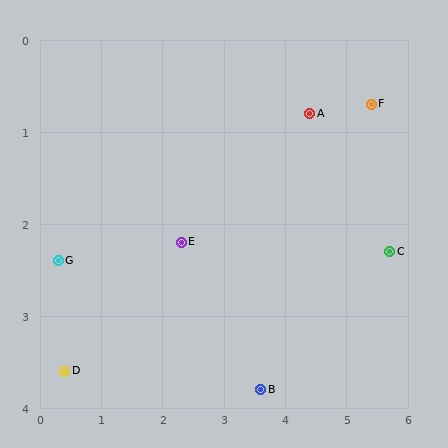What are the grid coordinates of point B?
Point B is at approximately (3.6, 3.8).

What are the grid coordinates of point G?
Point G is at approximately (0.3, 2.4).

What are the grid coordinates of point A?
Point A is at approximately (4.4, 0.8).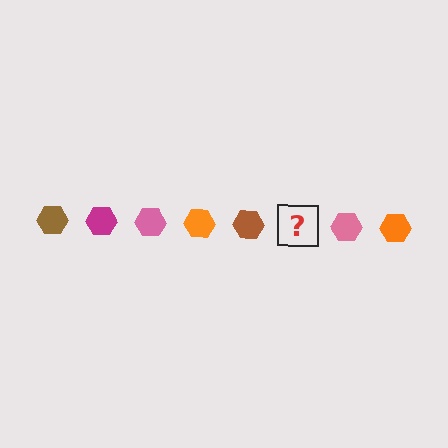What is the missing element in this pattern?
The missing element is a magenta hexagon.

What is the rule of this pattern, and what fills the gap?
The rule is that the pattern cycles through brown, magenta, pink, orange hexagons. The gap should be filled with a magenta hexagon.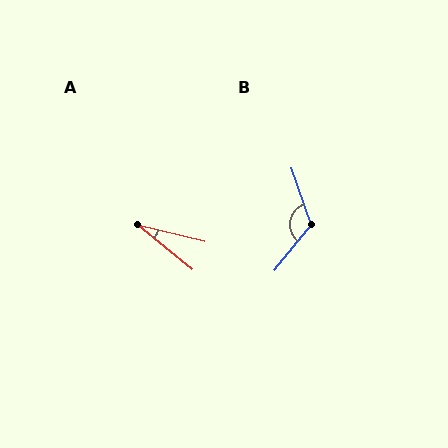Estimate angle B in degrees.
Approximately 123 degrees.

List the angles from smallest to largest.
A (26°), B (123°).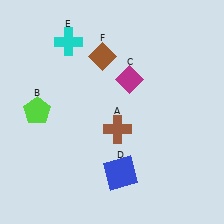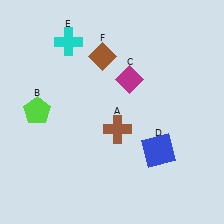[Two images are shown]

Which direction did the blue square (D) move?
The blue square (D) moved right.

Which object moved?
The blue square (D) moved right.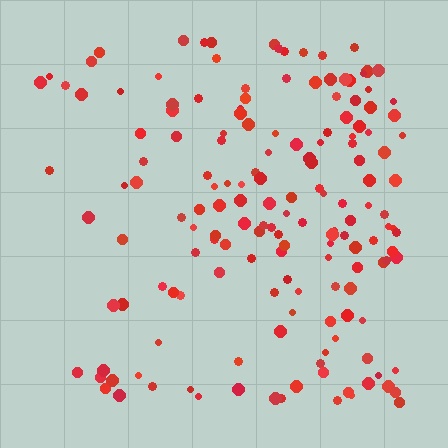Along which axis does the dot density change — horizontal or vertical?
Horizontal.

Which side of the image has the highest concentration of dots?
The right.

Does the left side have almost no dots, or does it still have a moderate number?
Still a moderate number, just noticeably fewer than the right.